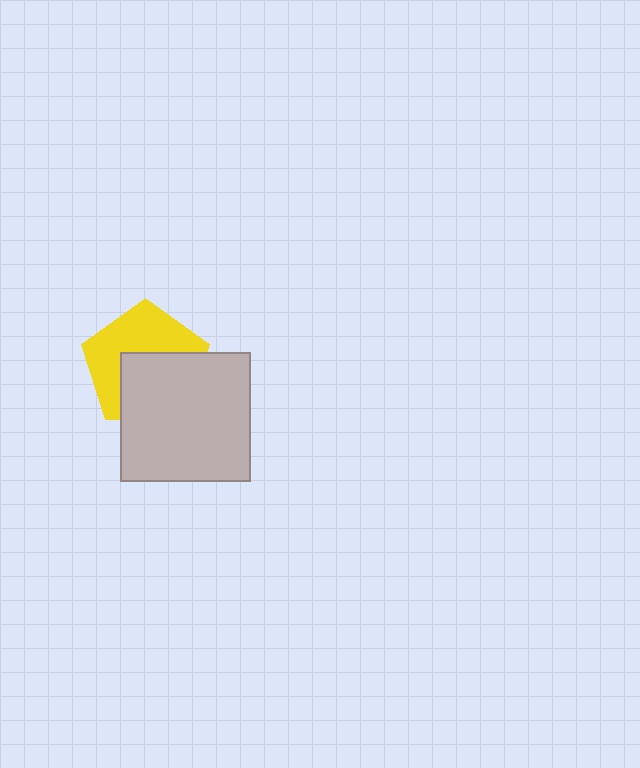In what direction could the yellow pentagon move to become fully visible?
The yellow pentagon could move up. That would shift it out from behind the light gray square entirely.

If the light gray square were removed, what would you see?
You would see the complete yellow pentagon.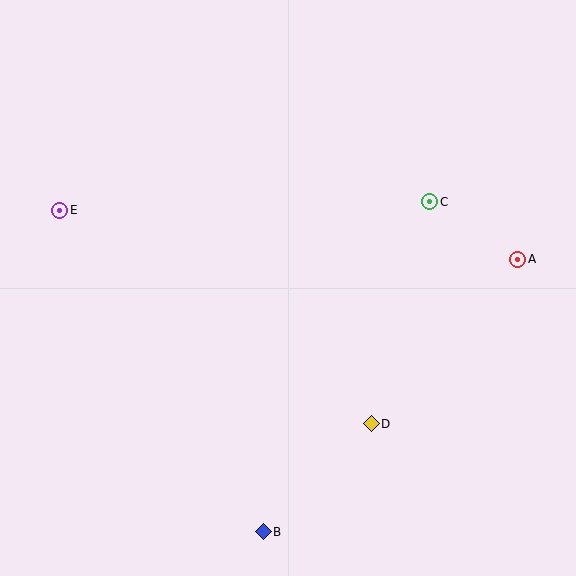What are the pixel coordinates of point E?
Point E is at (60, 210).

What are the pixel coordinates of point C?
Point C is at (430, 202).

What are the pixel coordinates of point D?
Point D is at (371, 424).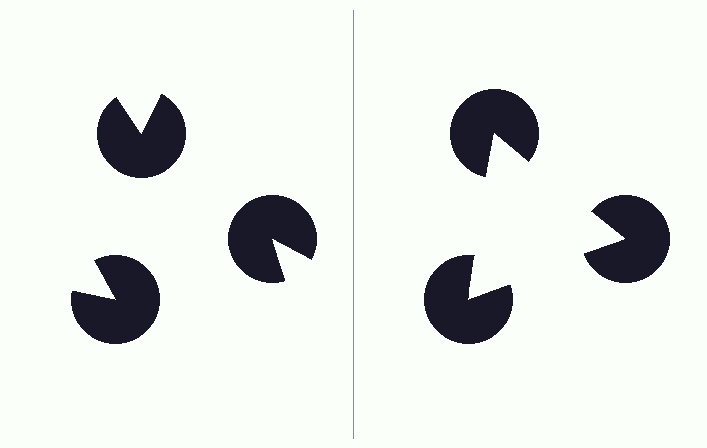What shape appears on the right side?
An illusory triangle.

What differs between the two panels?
The pac-man discs are positioned identically on both sides; only the wedge orientations differ. On the right they align to a triangle; on the left they are misaligned.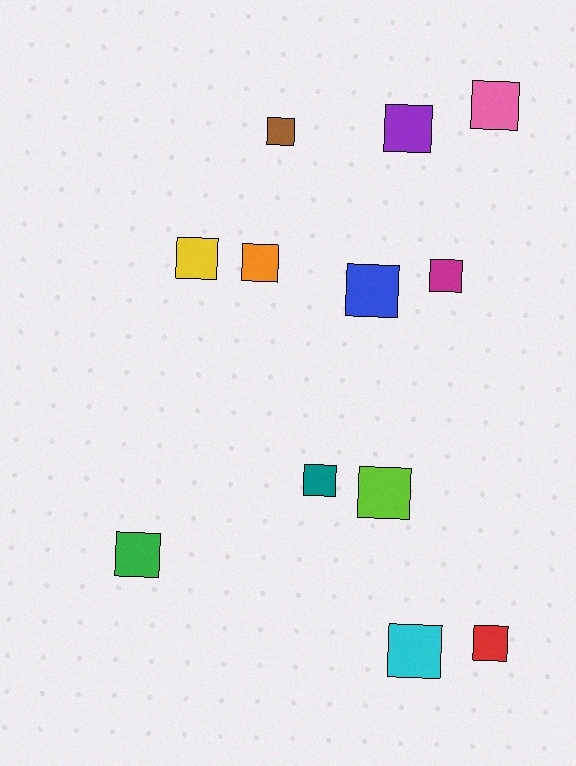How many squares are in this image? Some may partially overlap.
There are 12 squares.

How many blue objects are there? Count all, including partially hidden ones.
There is 1 blue object.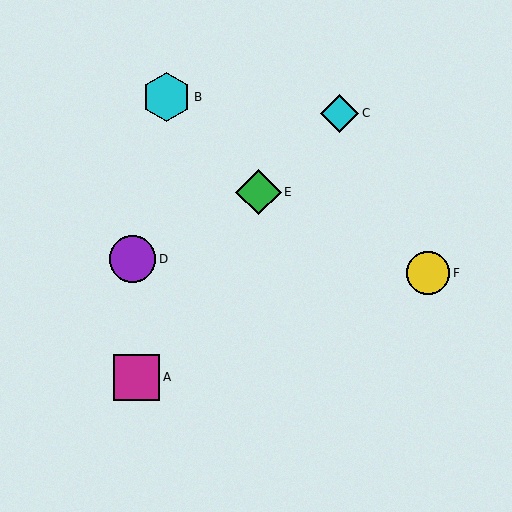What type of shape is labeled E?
Shape E is a green diamond.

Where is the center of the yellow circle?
The center of the yellow circle is at (428, 273).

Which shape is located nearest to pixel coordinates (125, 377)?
The magenta square (labeled A) at (137, 377) is nearest to that location.